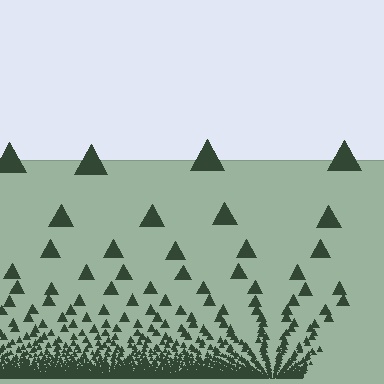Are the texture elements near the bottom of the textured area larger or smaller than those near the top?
Smaller. The gradient is inverted — elements near the bottom are smaller and denser.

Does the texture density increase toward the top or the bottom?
Density increases toward the bottom.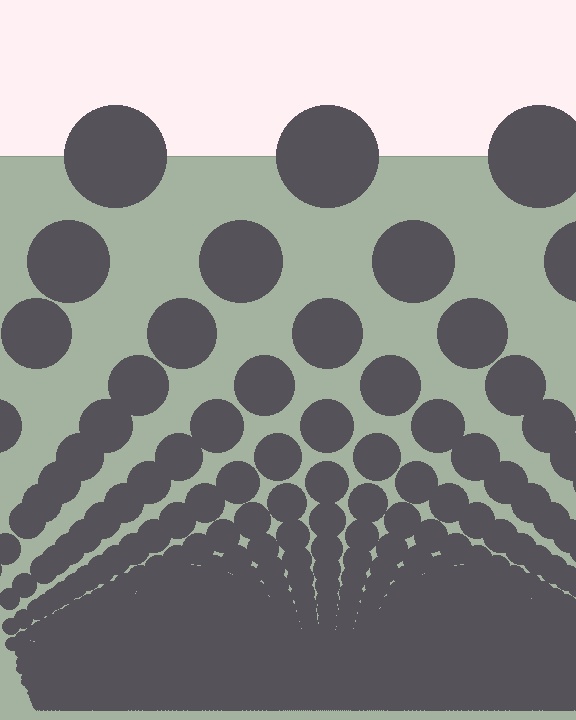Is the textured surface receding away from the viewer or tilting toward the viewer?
The surface appears to tilt toward the viewer. Texture elements get larger and sparser toward the top.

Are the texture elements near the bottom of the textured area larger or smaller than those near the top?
Smaller. The gradient is inverted — elements near the bottom are smaller and denser.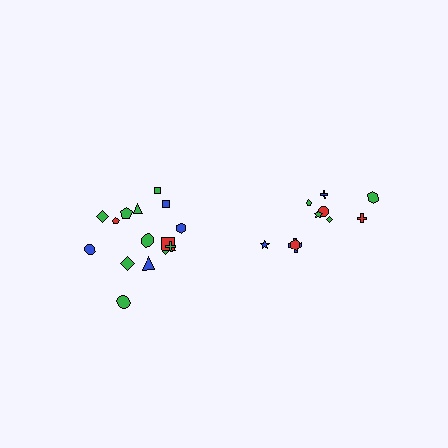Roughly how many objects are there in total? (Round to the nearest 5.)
Roughly 25 objects in total.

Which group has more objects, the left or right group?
The left group.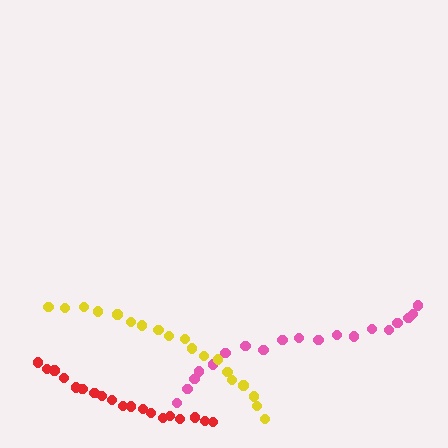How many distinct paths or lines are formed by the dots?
There are 3 distinct paths.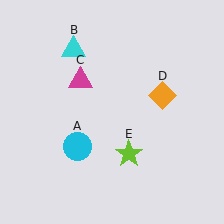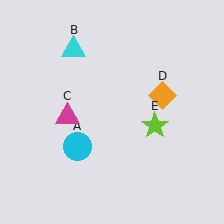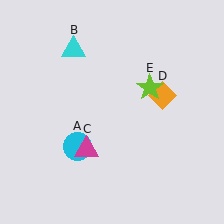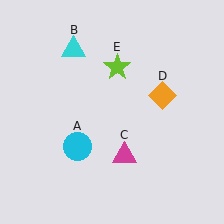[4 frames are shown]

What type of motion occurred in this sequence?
The magenta triangle (object C), lime star (object E) rotated counterclockwise around the center of the scene.